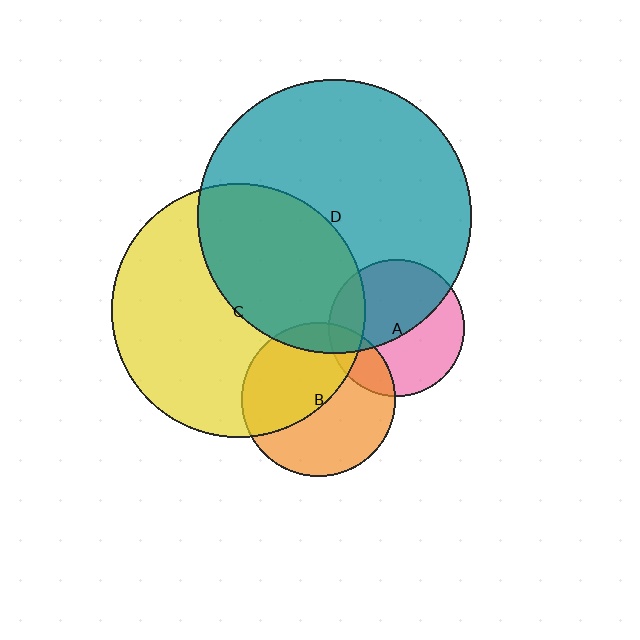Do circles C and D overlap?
Yes.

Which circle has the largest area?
Circle D (teal).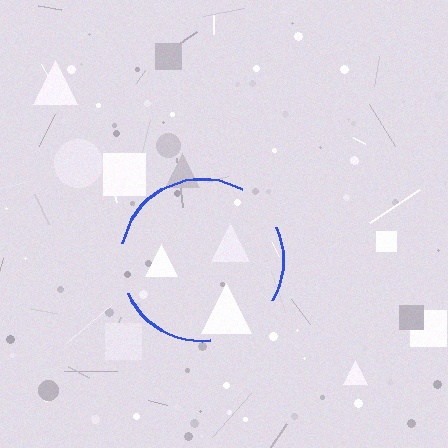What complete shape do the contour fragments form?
The contour fragments form a circle.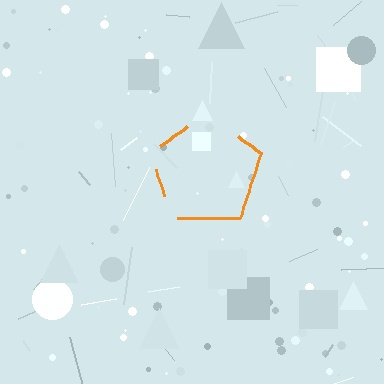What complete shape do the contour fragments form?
The contour fragments form a pentagon.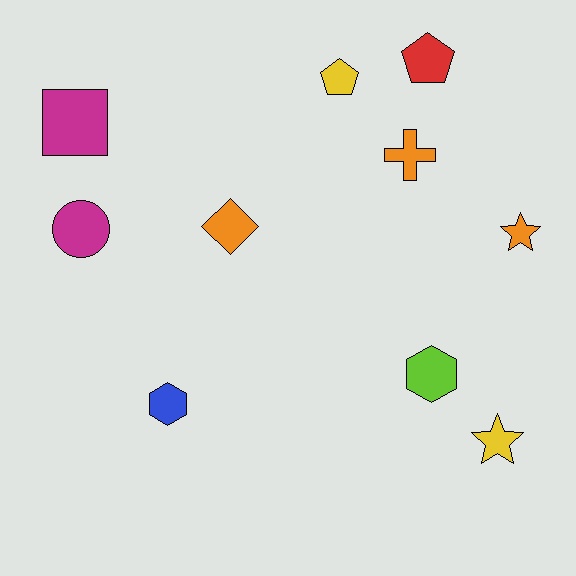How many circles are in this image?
There is 1 circle.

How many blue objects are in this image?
There is 1 blue object.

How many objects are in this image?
There are 10 objects.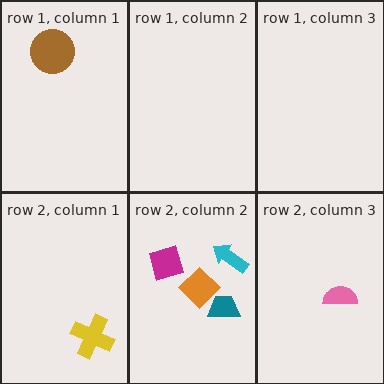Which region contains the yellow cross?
The row 2, column 1 region.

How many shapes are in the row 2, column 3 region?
1.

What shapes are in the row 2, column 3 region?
The pink semicircle.